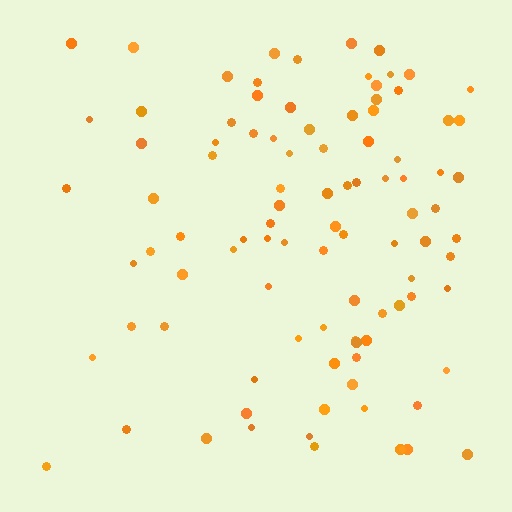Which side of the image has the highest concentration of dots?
The right.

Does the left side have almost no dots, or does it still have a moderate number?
Still a moderate number, just noticeably fewer than the right.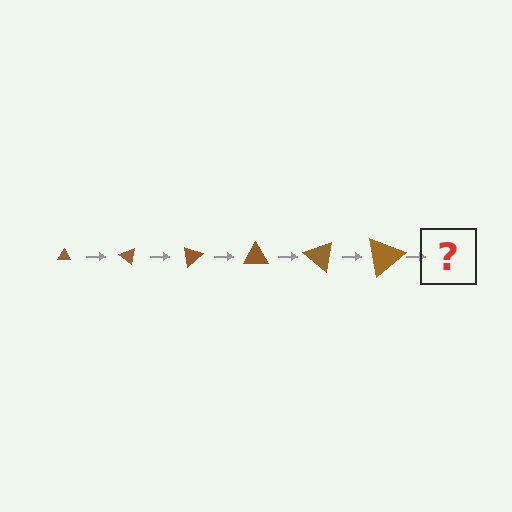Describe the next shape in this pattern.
It should be a triangle, larger than the previous one and rotated 240 degrees from the start.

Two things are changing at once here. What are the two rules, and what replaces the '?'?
The two rules are that the triangle grows larger each step and it rotates 40 degrees each step. The '?' should be a triangle, larger than the previous one and rotated 240 degrees from the start.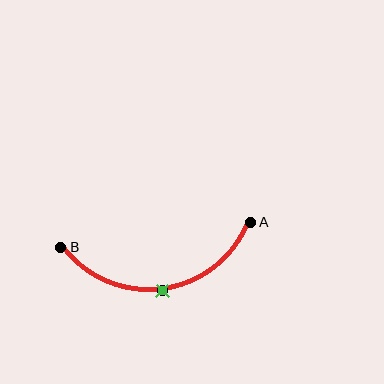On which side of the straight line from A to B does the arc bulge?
The arc bulges below the straight line connecting A and B.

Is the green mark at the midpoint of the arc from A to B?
Yes. The green mark lies on the arc at equal arc-length from both A and B — it is the arc midpoint.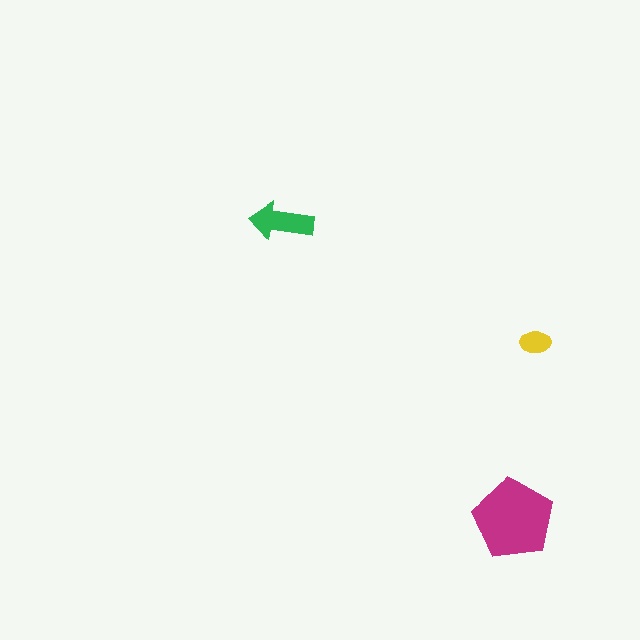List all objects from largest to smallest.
The magenta pentagon, the green arrow, the yellow ellipse.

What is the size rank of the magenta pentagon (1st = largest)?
1st.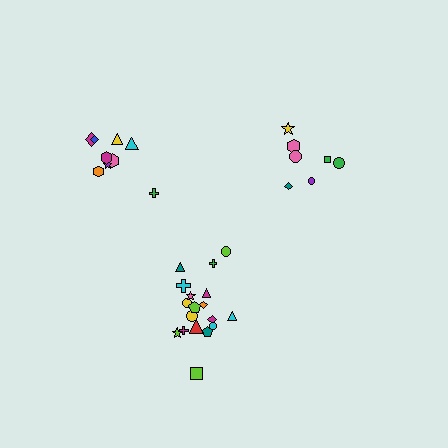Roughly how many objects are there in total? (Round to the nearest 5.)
Roughly 35 objects in total.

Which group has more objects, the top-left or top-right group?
The top-left group.